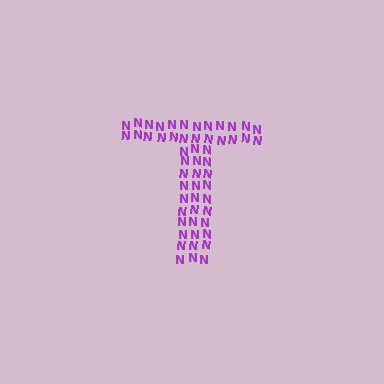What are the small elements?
The small elements are letter N's.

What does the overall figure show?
The overall figure shows the letter T.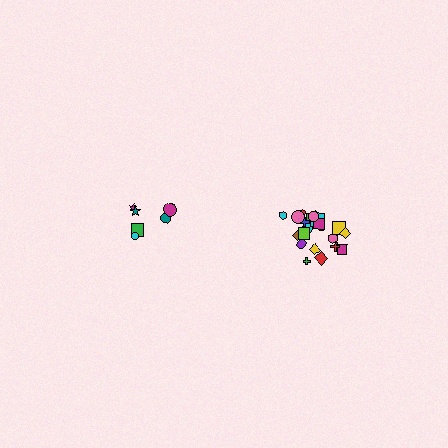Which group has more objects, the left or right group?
The right group.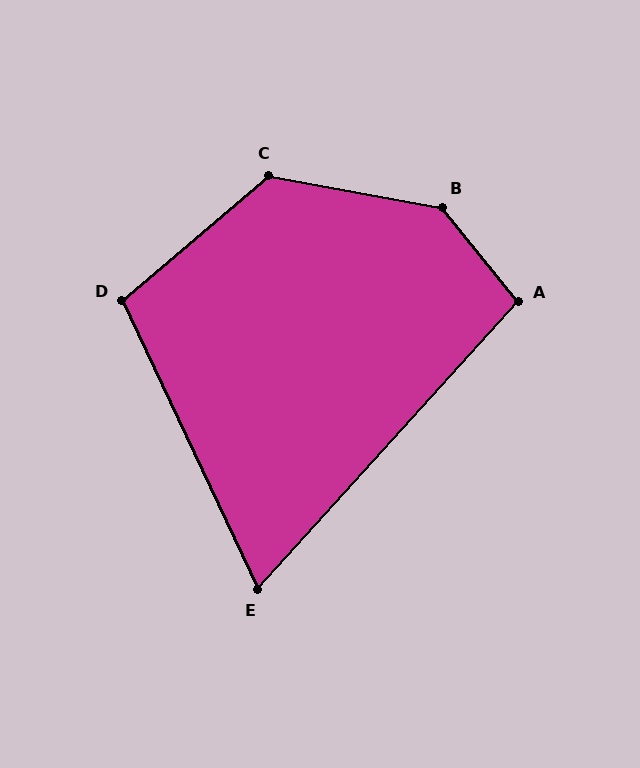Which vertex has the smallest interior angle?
E, at approximately 67 degrees.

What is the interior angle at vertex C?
Approximately 129 degrees (obtuse).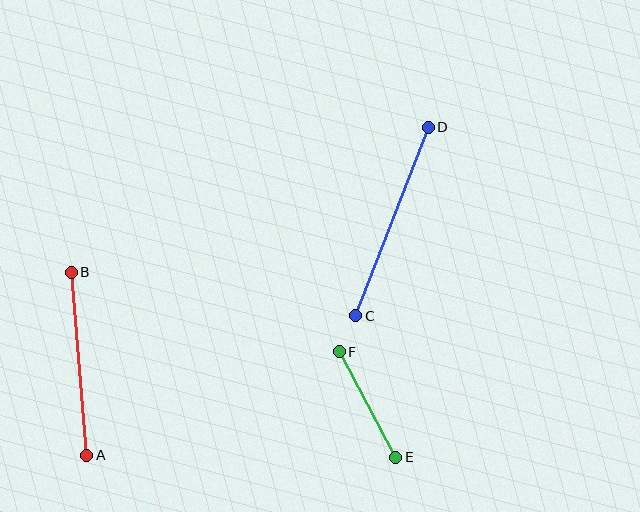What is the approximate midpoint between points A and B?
The midpoint is at approximately (79, 364) pixels.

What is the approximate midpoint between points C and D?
The midpoint is at approximately (392, 221) pixels.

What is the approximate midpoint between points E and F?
The midpoint is at approximately (368, 405) pixels.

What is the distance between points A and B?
The distance is approximately 183 pixels.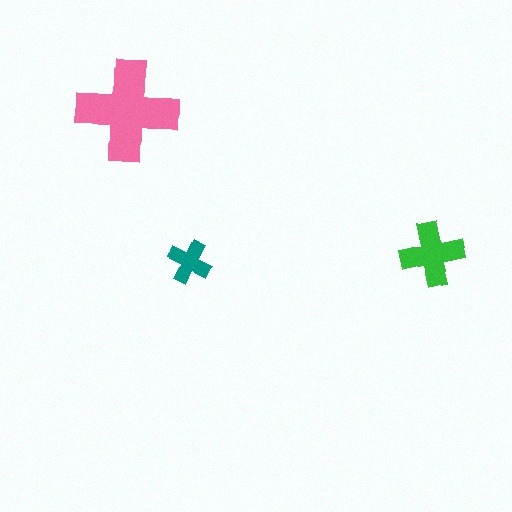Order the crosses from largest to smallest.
the pink one, the green one, the teal one.